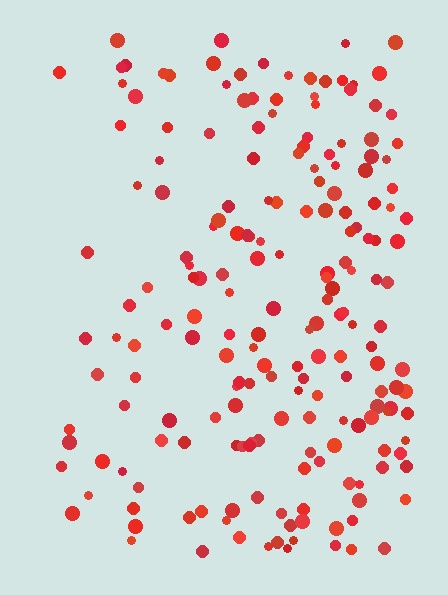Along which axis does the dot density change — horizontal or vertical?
Horizontal.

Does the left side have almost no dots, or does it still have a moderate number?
Still a moderate number, just noticeably fewer than the right.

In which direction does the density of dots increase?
From left to right, with the right side densest.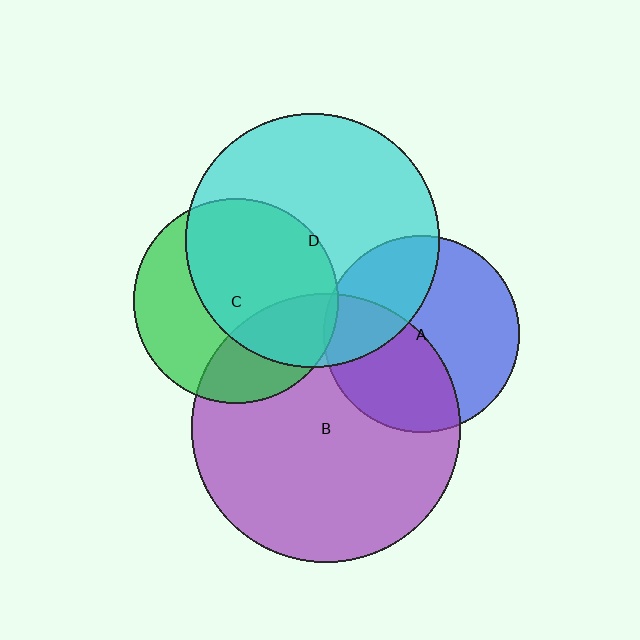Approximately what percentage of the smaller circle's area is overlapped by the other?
Approximately 5%.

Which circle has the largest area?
Circle B (purple).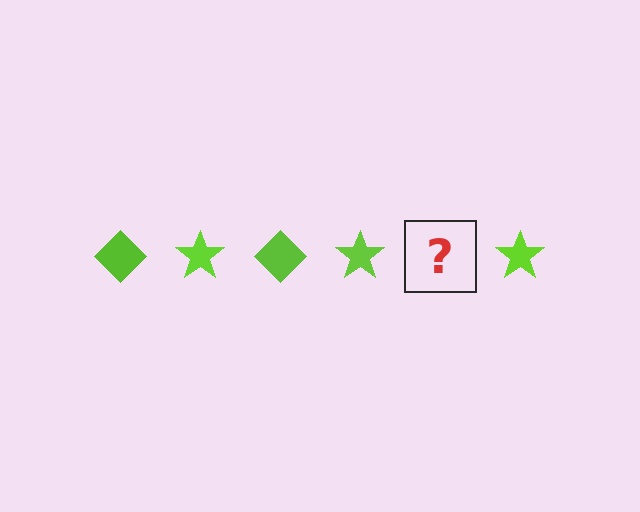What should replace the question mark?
The question mark should be replaced with a lime diamond.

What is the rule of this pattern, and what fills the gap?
The rule is that the pattern cycles through diamond, star shapes in lime. The gap should be filled with a lime diamond.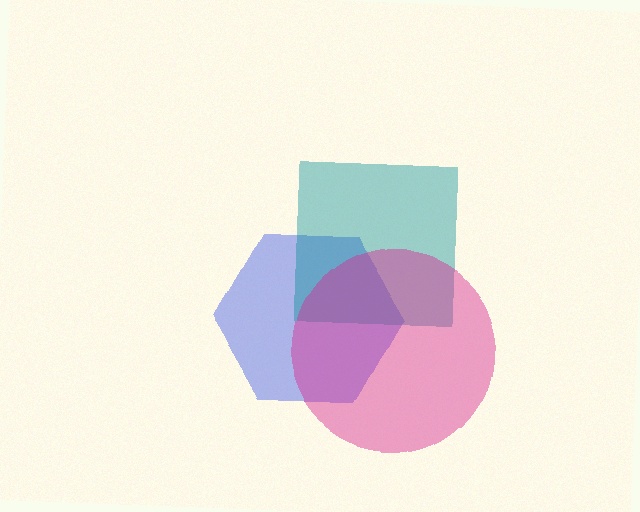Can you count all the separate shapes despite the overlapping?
Yes, there are 3 separate shapes.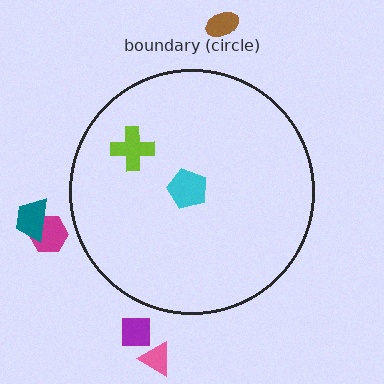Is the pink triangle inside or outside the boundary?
Outside.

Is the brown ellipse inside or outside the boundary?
Outside.